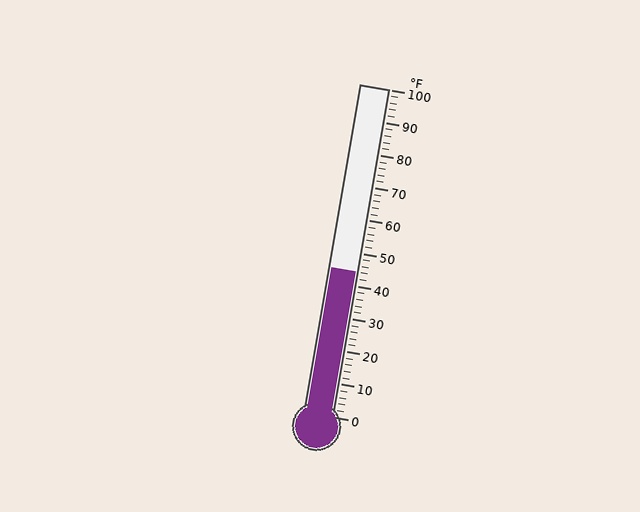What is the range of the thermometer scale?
The thermometer scale ranges from 0°F to 100°F.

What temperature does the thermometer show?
The thermometer shows approximately 44°F.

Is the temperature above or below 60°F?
The temperature is below 60°F.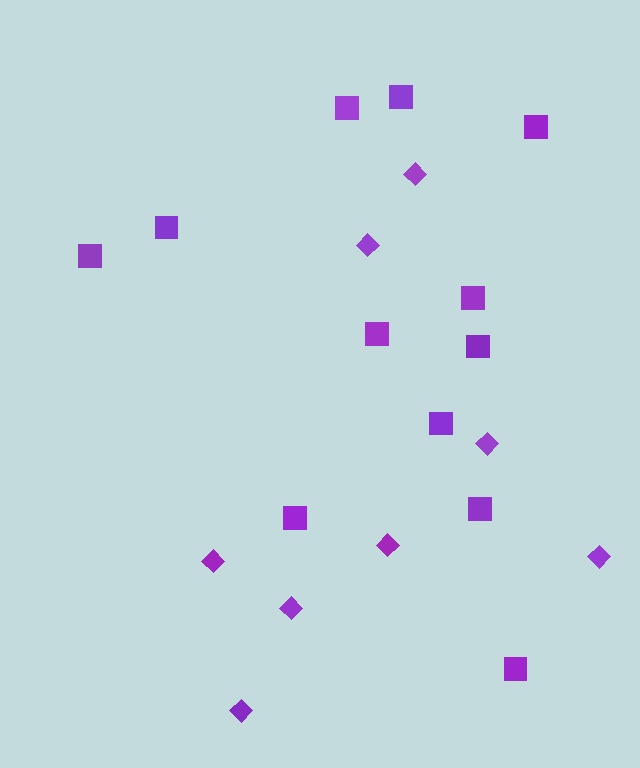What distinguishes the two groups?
There are 2 groups: one group of diamonds (8) and one group of squares (12).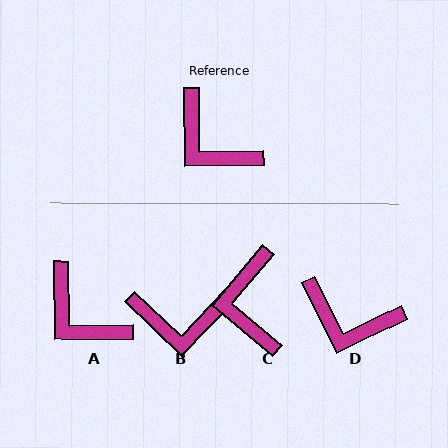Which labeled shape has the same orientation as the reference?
A.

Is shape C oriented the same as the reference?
No, it is off by about 40 degrees.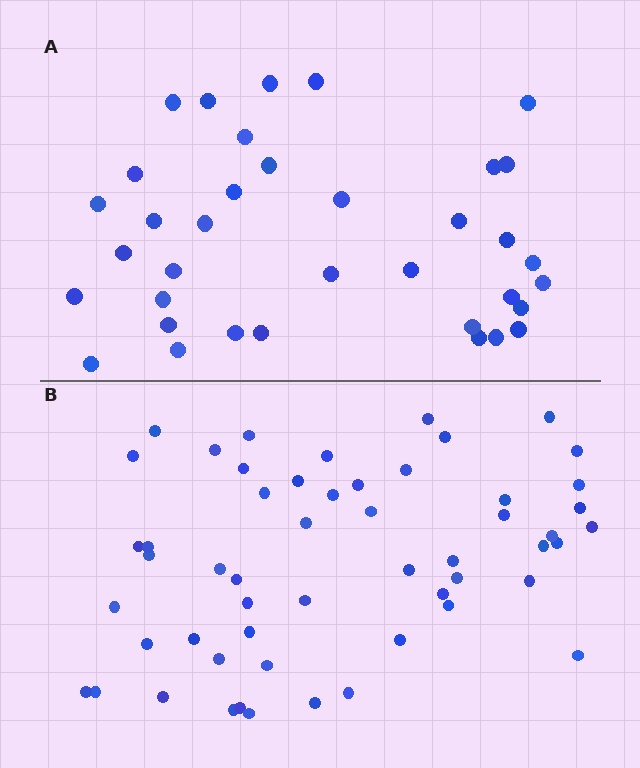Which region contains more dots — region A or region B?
Region B (the bottom region) has more dots.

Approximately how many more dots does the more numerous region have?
Region B has approximately 20 more dots than region A.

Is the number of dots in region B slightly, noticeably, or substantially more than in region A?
Region B has substantially more. The ratio is roughly 1.5 to 1.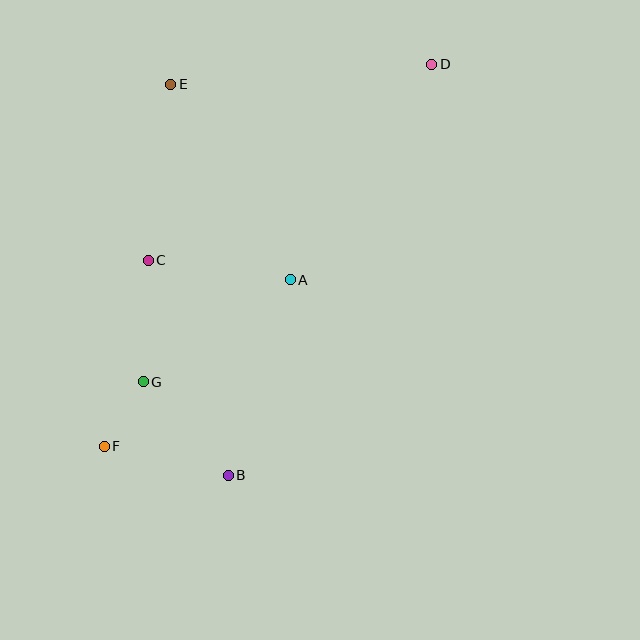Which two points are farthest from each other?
Points D and F are farthest from each other.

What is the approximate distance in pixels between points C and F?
The distance between C and F is approximately 191 pixels.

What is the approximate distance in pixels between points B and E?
The distance between B and E is approximately 395 pixels.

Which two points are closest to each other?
Points F and G are closest to each other.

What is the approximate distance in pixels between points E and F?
The distance between E and F is approximately 368 pixels.